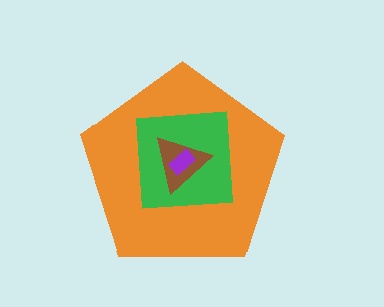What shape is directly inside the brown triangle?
The purple rectangle.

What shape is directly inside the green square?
The brown triangle.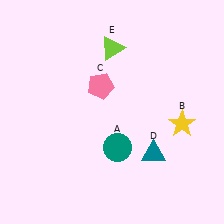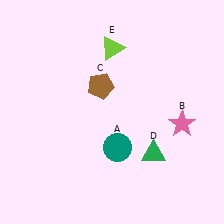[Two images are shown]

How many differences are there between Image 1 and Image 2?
There are 3 differences between the two images.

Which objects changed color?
B changed from yellow to pink. C changed from pink to brown. D changed from teal to green.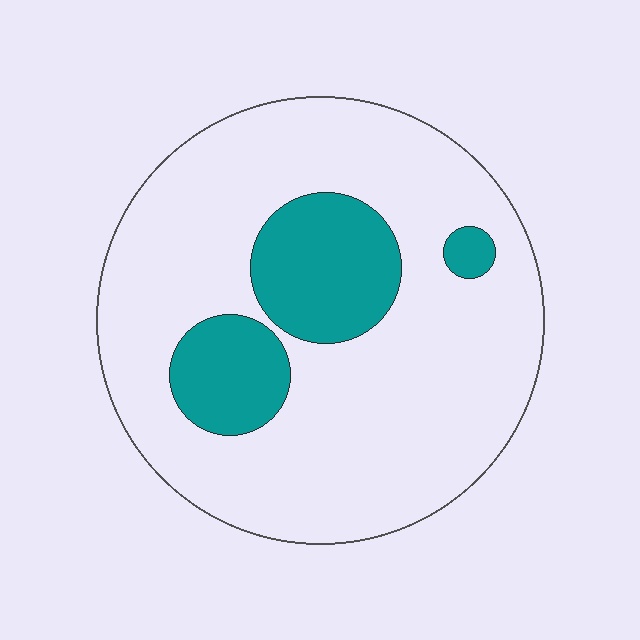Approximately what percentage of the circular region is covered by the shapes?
Approximately 20%.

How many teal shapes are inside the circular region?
3.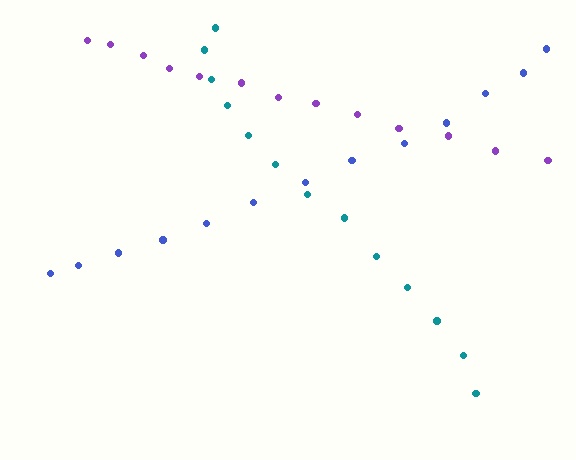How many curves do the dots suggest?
There are 3 distinct paths.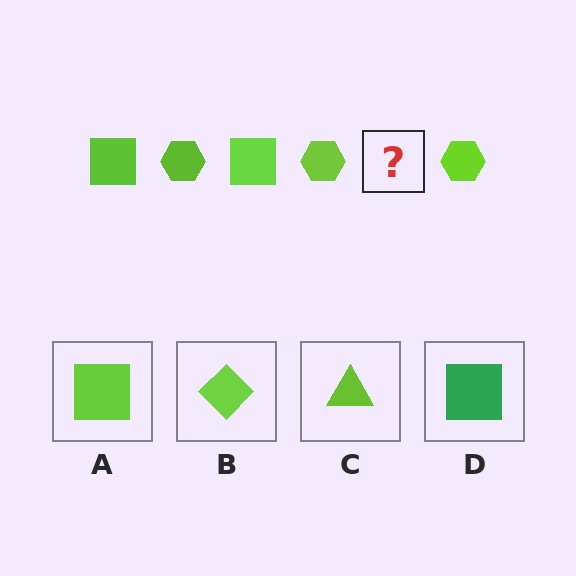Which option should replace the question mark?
Option A.